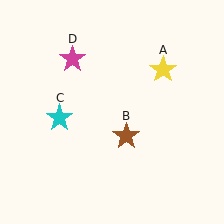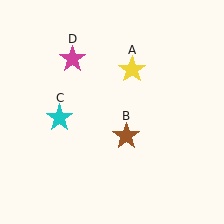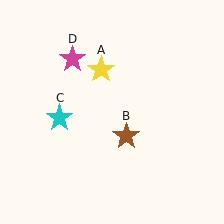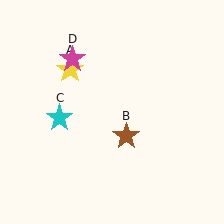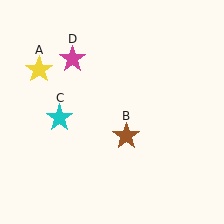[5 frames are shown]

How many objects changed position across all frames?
1 object changed position: yellow star (object A).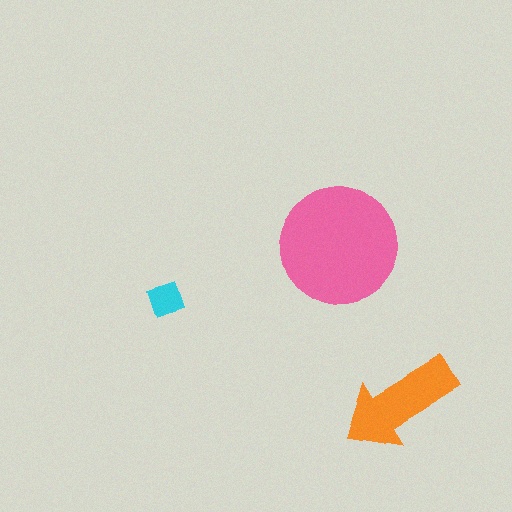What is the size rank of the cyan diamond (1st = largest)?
3rd.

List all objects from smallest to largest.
The cyan diamond, the orange arrow, the pink circle.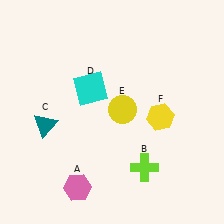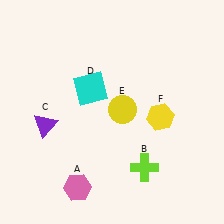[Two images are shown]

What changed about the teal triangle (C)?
In Image 1, C is teal. In Image 2, it changed to purple.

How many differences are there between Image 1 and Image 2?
There is 1 difference between the two images.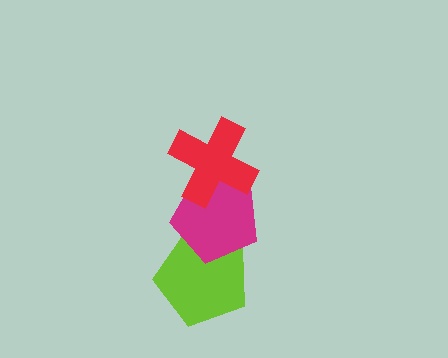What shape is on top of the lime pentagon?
The magenta pentagon is on top of the lime pentagon.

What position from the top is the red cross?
The red cross is 1st from the top.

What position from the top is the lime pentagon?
The lime pentagon is 3rd from the top.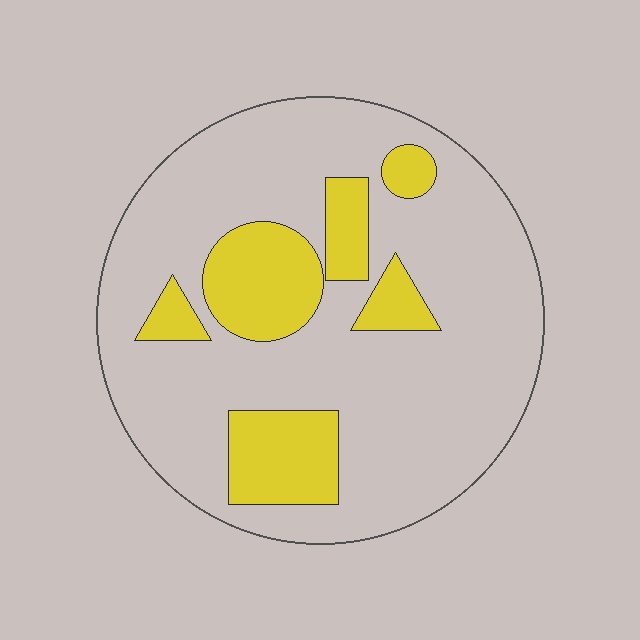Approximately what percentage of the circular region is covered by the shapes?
Approximately 20%.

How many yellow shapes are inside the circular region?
6.